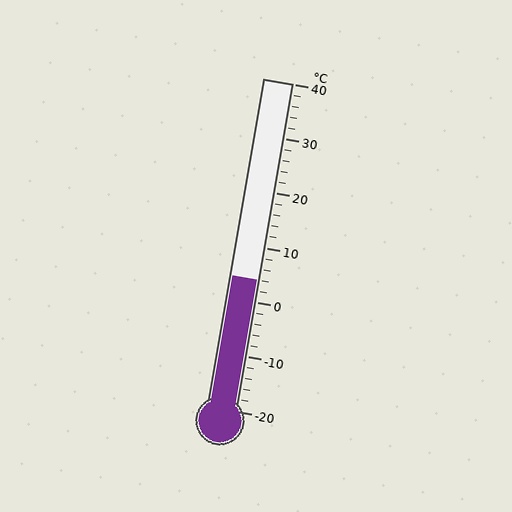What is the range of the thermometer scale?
The thermometer scale ranges from -20°C to 40°C.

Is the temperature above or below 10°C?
The temperature is below 10°C.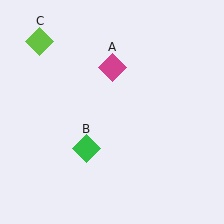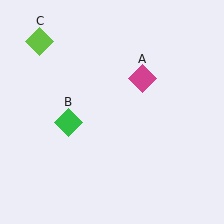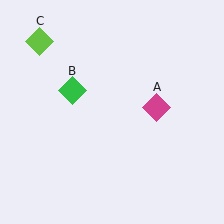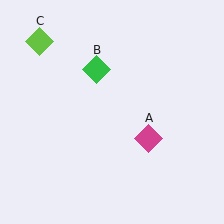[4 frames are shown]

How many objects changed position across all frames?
2 objects changed position: magenta diamond (object A), green diamond (object B).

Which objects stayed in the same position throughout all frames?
Lime diamond (object C) remained stationary.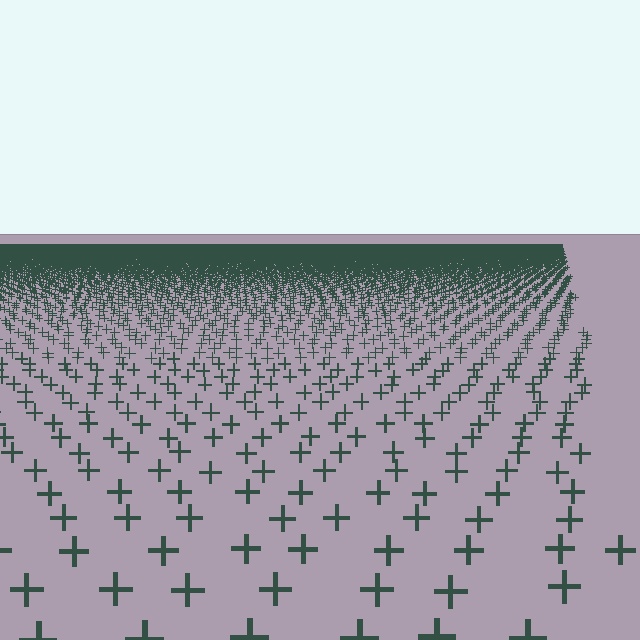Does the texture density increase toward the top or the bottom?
Density increases toward the top.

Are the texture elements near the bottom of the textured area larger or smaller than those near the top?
Larger. Near the bottom, elements are closer to the viewer and appear at a bigger on-screen size.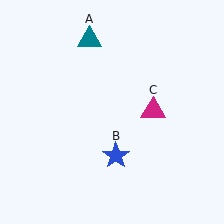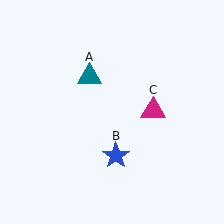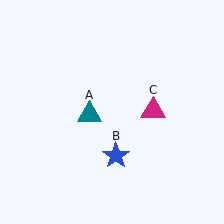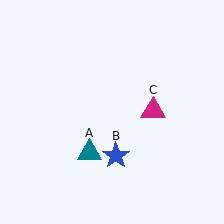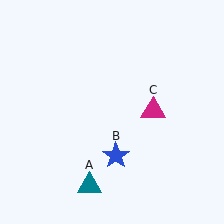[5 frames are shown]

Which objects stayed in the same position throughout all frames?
Blue star (object B) and magenta triangle (object C) remained stationary.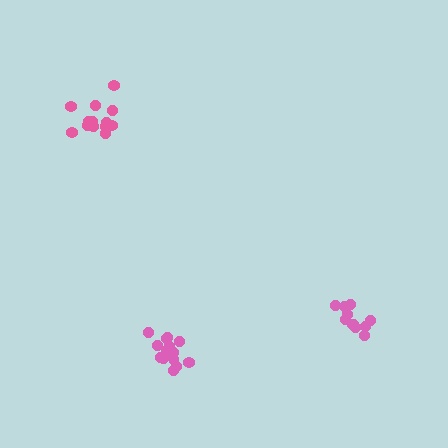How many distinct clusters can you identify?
There are 3 distinct clusters.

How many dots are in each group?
Group 1: 13 dots, Group 2: 15 dots, Group 3: 11 dots (39 total).